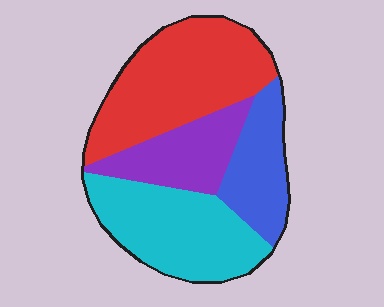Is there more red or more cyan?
Red.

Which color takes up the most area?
Red, at roughly 35%.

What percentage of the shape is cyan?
Cyan takes up about one third (1/3) of the shape.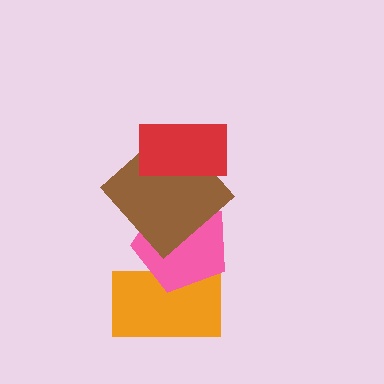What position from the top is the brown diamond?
The brown diamond is 2nd from the top.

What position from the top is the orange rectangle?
The orange rectangle is 4th from the top.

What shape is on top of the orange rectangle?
The pink pentagon is on top of the orange rectangle.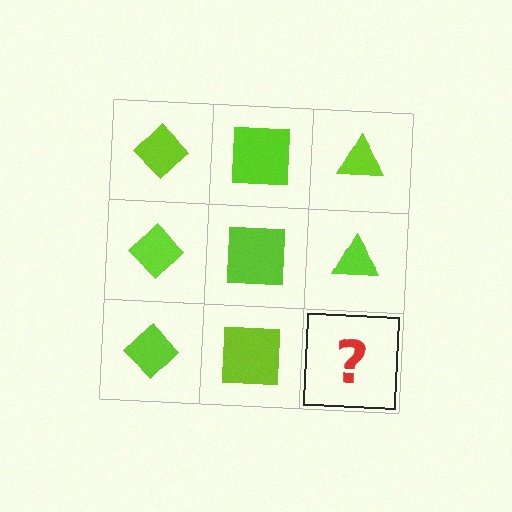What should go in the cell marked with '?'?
The missing cell should contain a lime triangle.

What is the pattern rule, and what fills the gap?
The rule is that each column has a consistent shape. The gap should be filled with a lime triangle.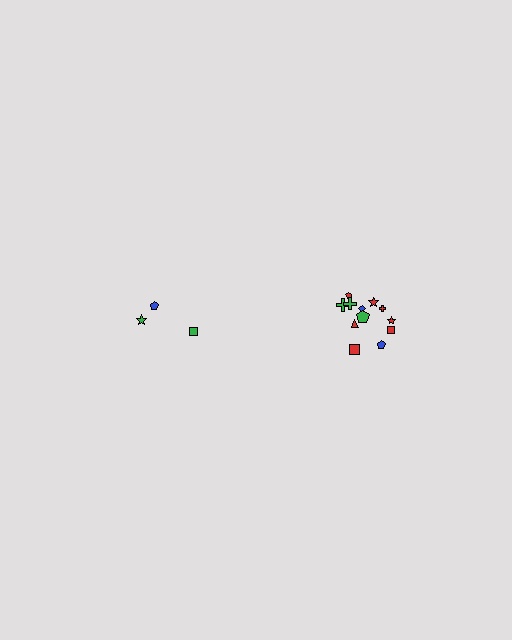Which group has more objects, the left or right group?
The right group.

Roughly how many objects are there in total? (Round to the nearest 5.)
Roughly 15 objects in total.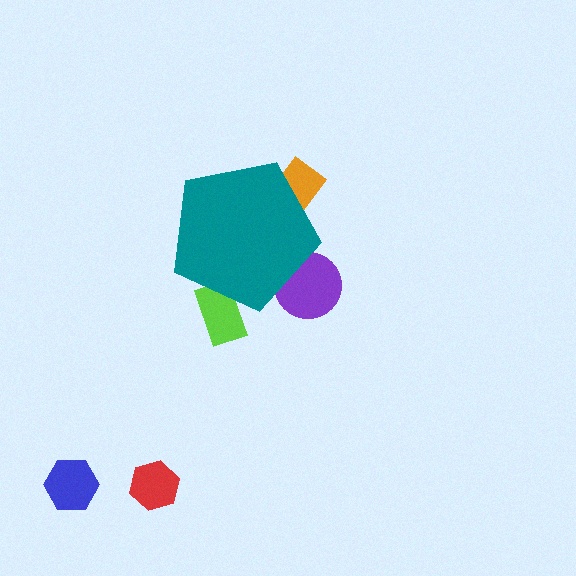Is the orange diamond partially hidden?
Yes, the orange diamond is partially hidden behind the teal pentagon.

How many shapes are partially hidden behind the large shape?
3 shapes are partially hidden.